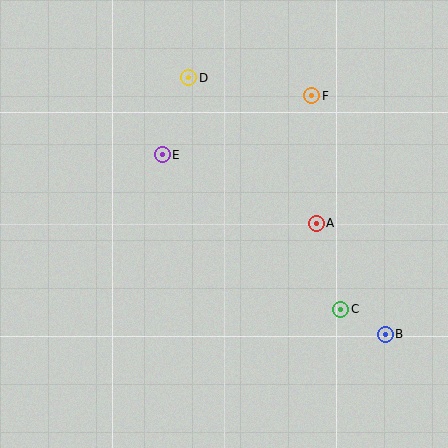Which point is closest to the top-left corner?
Point D is closest to the top-left corner.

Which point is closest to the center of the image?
Point A at (316, 223) is closest to the center.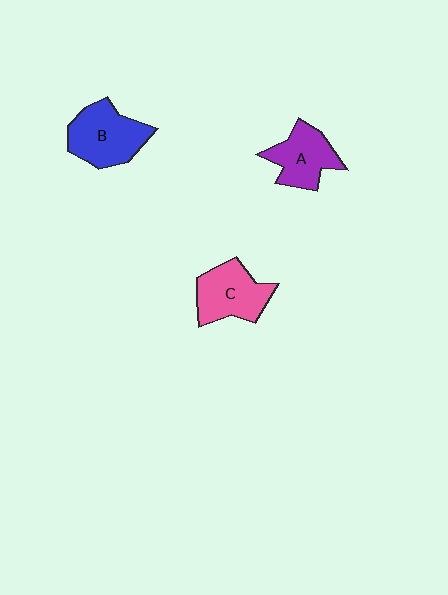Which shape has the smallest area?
Shape A (purple).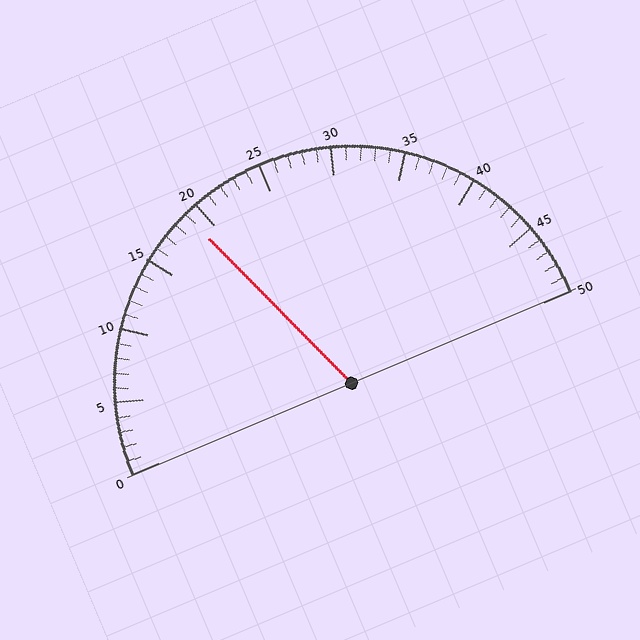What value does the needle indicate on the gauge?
The needle indicates approximately 19.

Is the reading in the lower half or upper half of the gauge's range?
The reading is in the lower half of the range (0 to 50).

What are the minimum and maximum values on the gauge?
The gauge ranges from 0 to 50.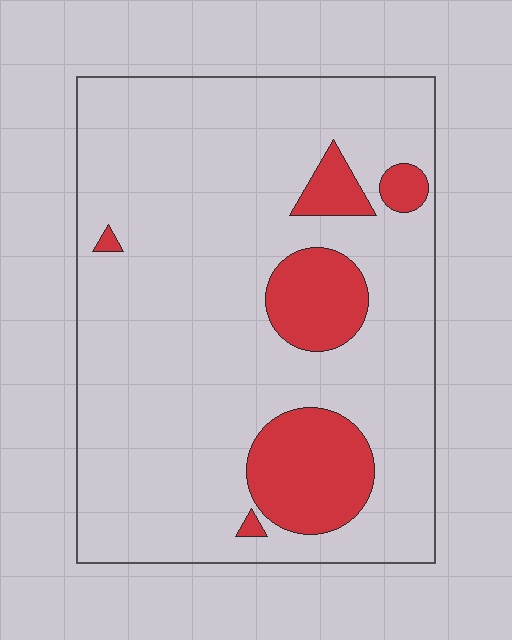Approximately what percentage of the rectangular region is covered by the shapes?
Approximately 15%.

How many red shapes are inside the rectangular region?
6.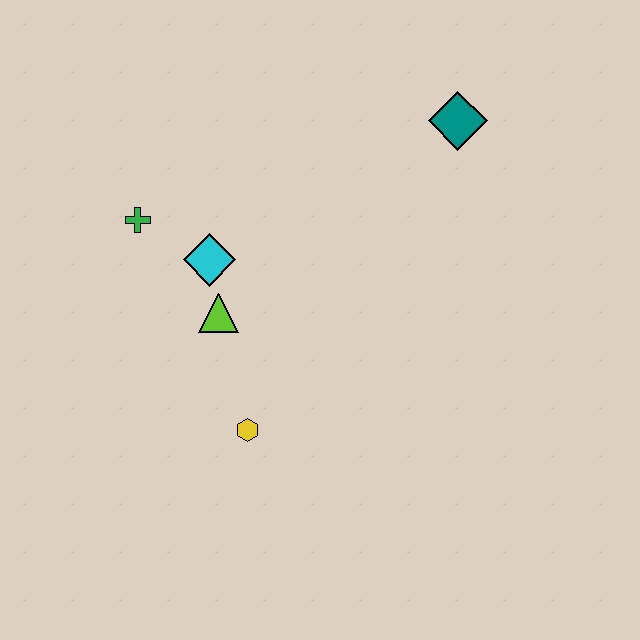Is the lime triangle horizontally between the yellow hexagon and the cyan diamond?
Yes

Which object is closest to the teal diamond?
The cyan diamond is closest to the teal diamond.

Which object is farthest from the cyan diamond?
The teal diamond is farthest from the cyan diamond.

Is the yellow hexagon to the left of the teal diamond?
Yes